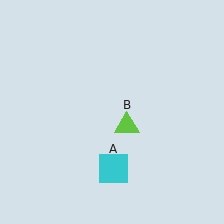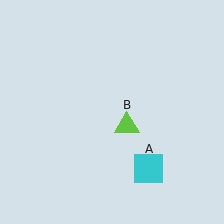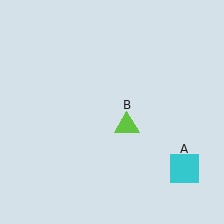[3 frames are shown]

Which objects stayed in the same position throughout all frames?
Lime triangle (object B) remained stationary.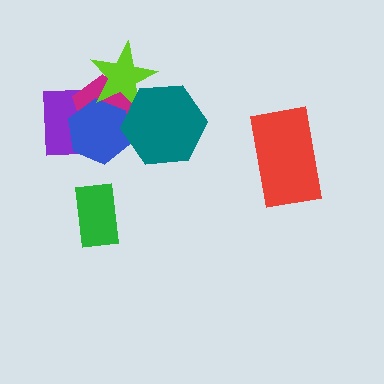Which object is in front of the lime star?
The teal hexagon is in front of the lime star.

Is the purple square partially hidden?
Yes, it is partially covered by another shape.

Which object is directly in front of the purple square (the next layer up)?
The magenta pentagon is directly in front of the purple square.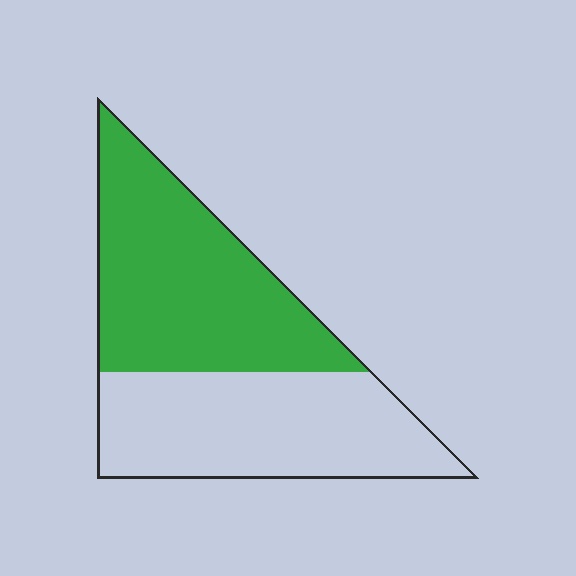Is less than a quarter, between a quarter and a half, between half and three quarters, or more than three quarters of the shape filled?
Between half and three quarters.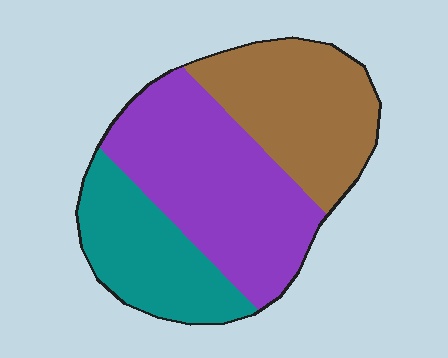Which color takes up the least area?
Teal, at roughly 25%.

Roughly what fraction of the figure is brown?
Brown covers 32% of the figure.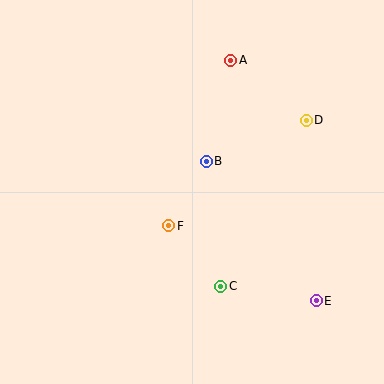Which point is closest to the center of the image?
Point B at (206, 161) is closest to the center.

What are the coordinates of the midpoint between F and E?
The midpoint between F and E is at (243, 263).